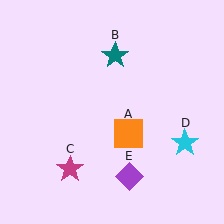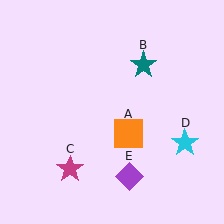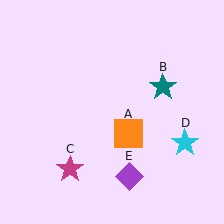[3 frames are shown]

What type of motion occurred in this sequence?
The teal star (object B) rotated clockwise around the center of the scene.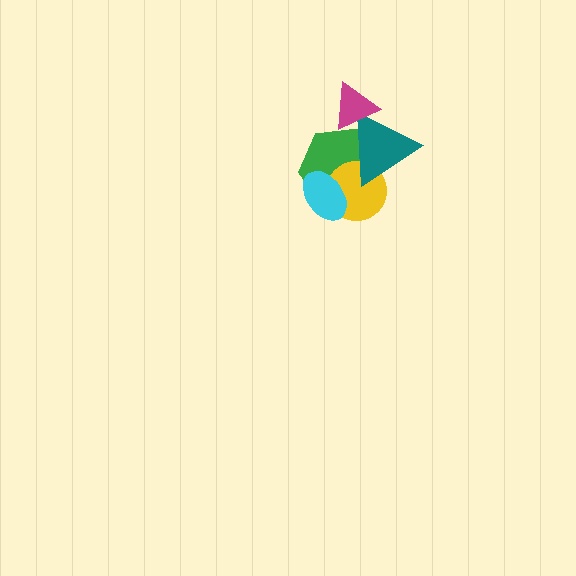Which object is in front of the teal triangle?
The magenta triangle is in front of the teal triangle.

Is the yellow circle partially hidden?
Yes, it is partially covered by another shape.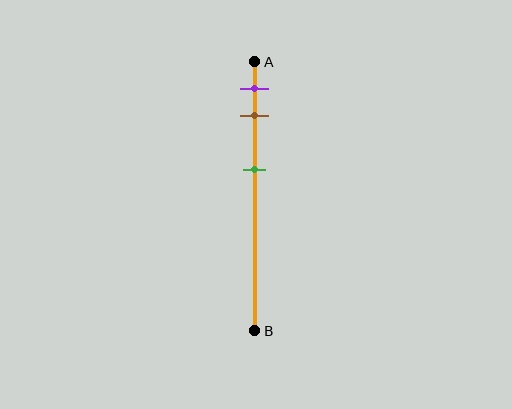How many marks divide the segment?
There are 3 marks dividing the segment.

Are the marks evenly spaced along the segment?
No, the marks are not evenly spaced.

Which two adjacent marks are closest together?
The purple and brown marks are the closest adjacent pair.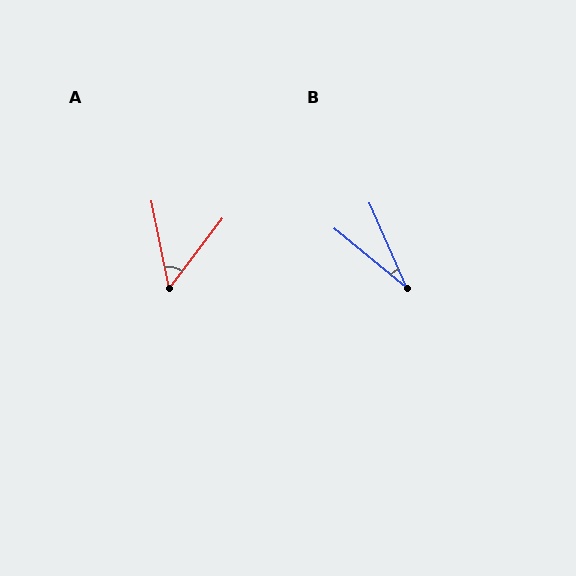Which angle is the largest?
A, at approximately 49 degrees.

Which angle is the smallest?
B, at approximately 27 degrees.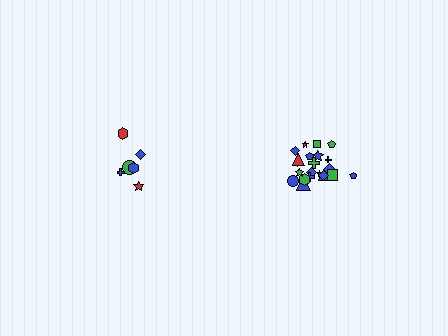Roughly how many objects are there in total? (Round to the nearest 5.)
Roughly 30 objects in total.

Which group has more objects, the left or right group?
The right group.